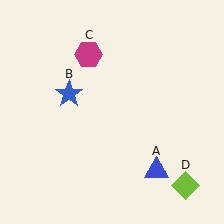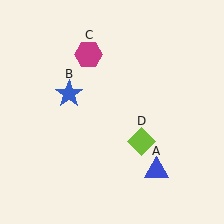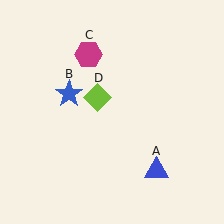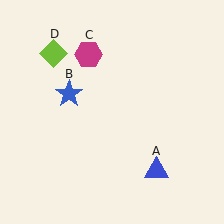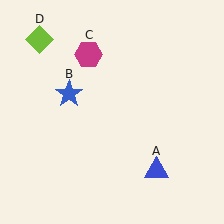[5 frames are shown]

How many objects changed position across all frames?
1 object changed position: lime diamond (object D).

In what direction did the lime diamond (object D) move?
The lime diamond (object D) moved up and to the left.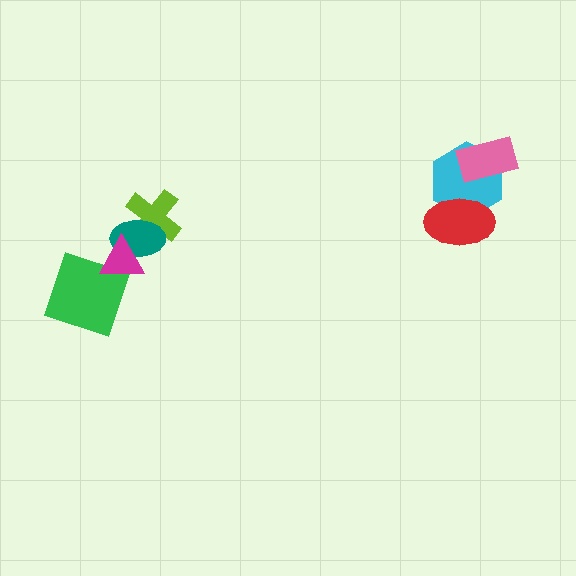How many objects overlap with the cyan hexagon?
2 objects overlap with the cyan hexagon.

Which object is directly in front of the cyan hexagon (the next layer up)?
The red ellipse is directly in front of the cyan hexagon.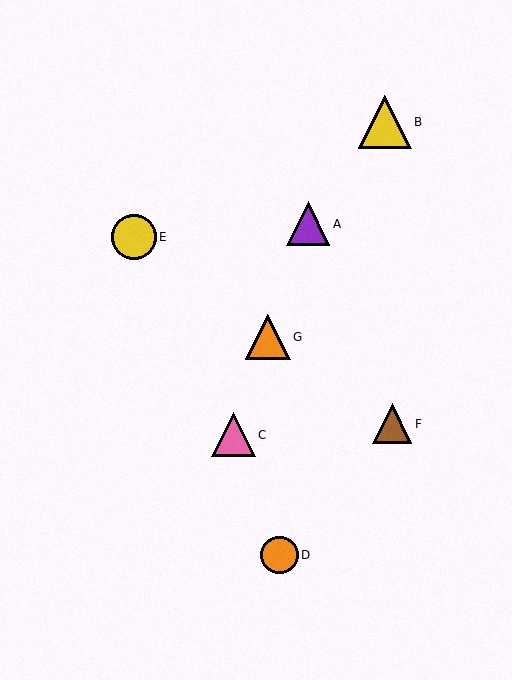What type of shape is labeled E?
Shape E is a yellow circle.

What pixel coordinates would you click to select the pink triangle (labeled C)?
Click at (233, 435) to select the pink triangle C.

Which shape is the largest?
The yellow triangle (labeled B) is the largest.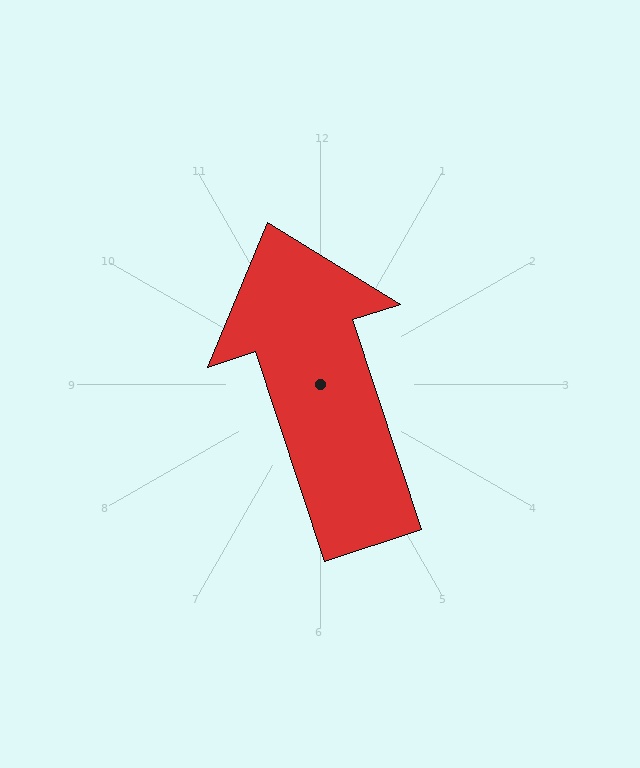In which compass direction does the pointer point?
North.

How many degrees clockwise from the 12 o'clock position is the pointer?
Approximately 342 degrees.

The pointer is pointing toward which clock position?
Roughly 11 o'clock.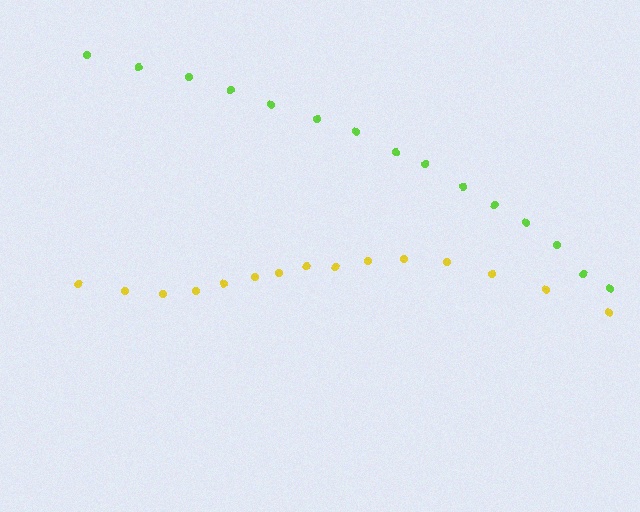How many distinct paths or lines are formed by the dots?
There are 2 distinct paths.